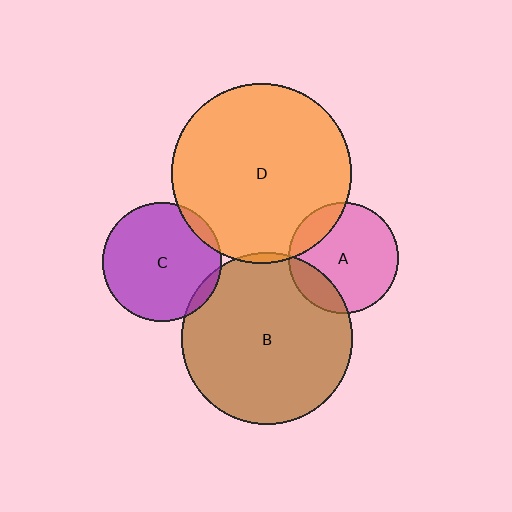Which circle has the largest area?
Circle D (orange).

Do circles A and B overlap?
Yes.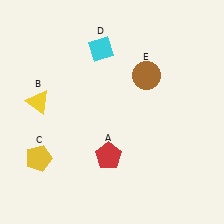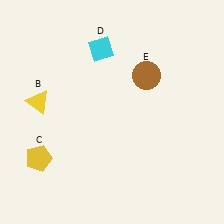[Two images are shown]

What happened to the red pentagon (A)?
The red pentagon (A) was removed in Image 2. It was in the bottom-left area of Image 1.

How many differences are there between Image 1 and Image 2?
There is 1 difference between the two images.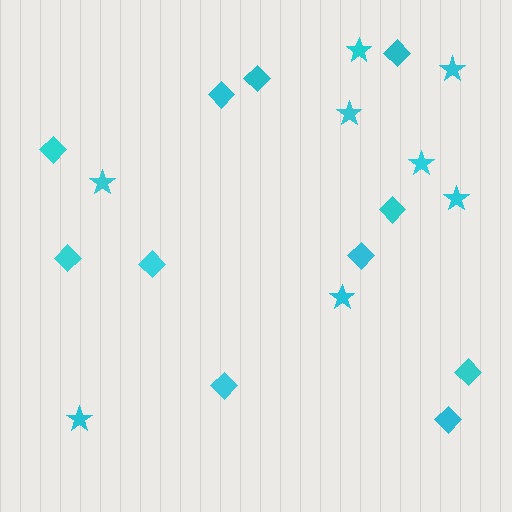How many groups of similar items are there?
There are 2 groups: one group of stars (8) and one group of diamonds (11).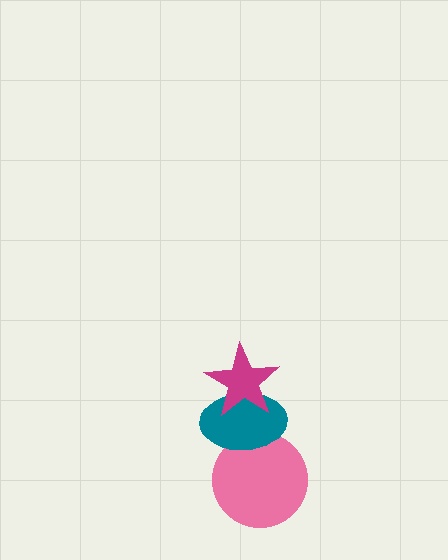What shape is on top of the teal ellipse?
The magenta star is on top of the teal ellipse.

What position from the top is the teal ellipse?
The teal ellipse is 2nd from the top.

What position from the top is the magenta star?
The magenta star is 1st from the top.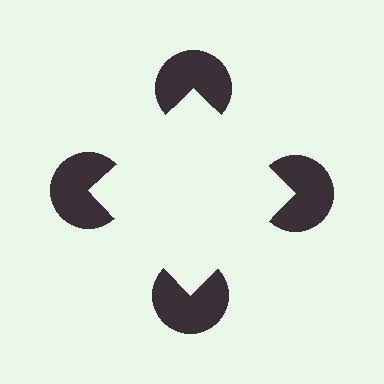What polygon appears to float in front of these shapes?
An illusory square — its edges are inferred from the aligned wedge cuts in the pac-man discs, not physically drawn.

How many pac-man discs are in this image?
There are 4 — one at each vertex of the illusory square.